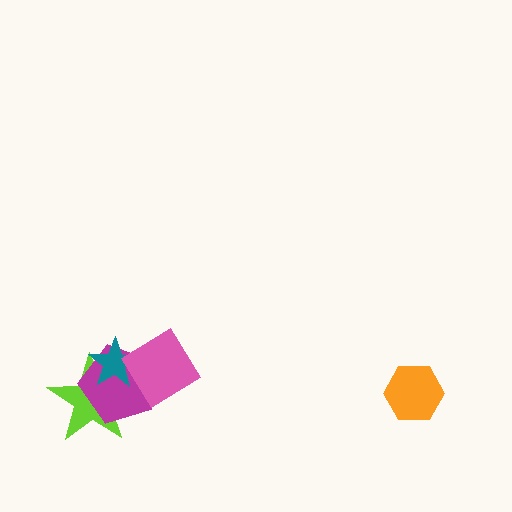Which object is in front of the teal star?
The pink diamond is in front of the teal star.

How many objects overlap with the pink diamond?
3 objects overlap with the pink diamond.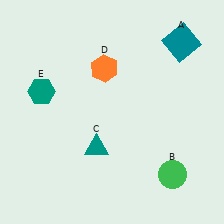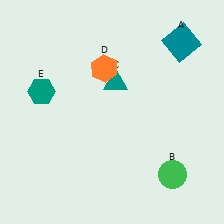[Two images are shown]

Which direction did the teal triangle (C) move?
The teal triangle (C) moved up.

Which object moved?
The teal triangle (C) moved up.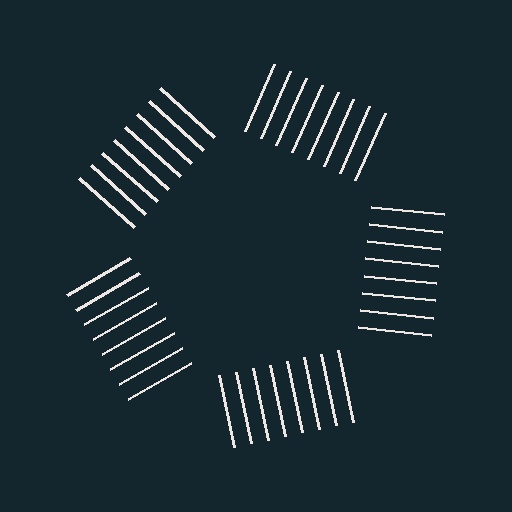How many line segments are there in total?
40 — 8 along each of the 5 edges.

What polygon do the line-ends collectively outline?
An illusory pentagon — the line segments terminate on its edges but no continuous stroke is drawn.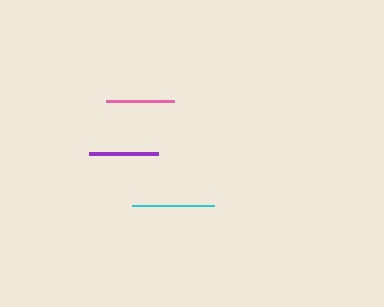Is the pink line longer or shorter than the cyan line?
The cyan line is longer than the pink line.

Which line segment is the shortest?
The pink line is the shortest at approximately 67 pixels.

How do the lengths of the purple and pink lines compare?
The purple and pink lines are approximately the same length.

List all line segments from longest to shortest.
From longest to shortest: cyan, purple, pink.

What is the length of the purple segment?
The purple segment is approximately 70 pixels long.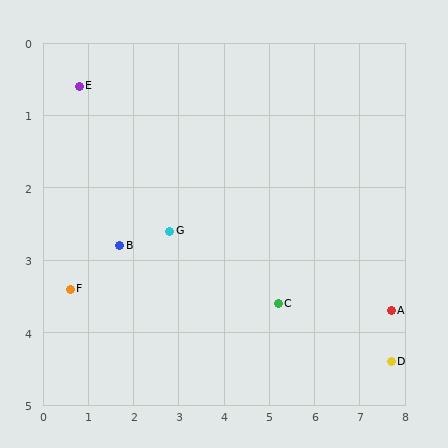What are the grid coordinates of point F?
Point F is at approximately (0.6, 3.4).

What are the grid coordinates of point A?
Point A is at approximately (7.7, 3.7).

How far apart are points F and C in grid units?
Points F and C are about 4.6 grid units apart.